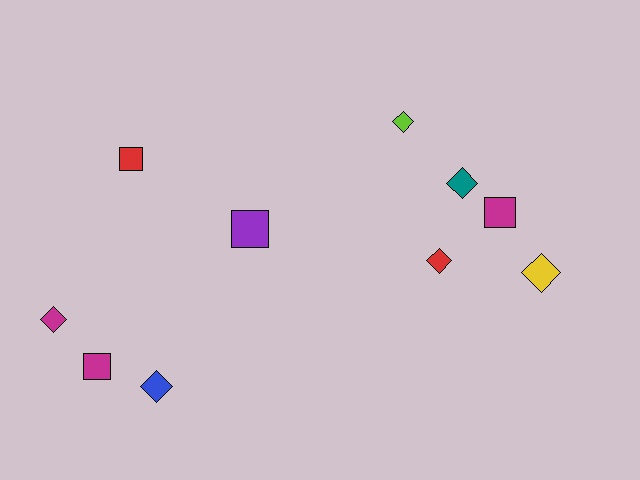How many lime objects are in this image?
There is 1 lime object.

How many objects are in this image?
There are 10 objects.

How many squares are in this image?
There are 4 squares.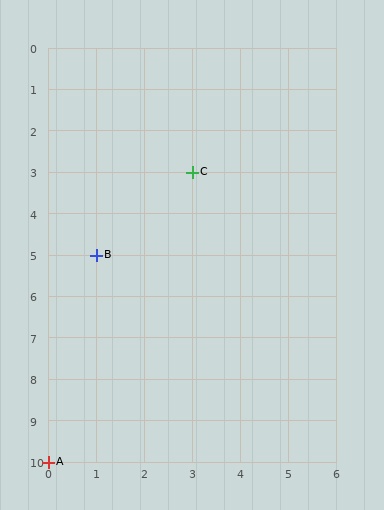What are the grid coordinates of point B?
Point B is at grid coordinates (1, 5).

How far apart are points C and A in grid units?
Points C and A are 3 columns and 7 rows apart (about 7.6 grid units diagonally).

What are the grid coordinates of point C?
Point C is at grid coordinates (3, 3).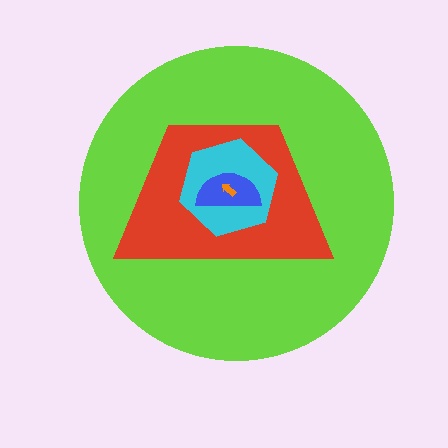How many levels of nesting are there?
5.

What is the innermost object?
The orange arrow.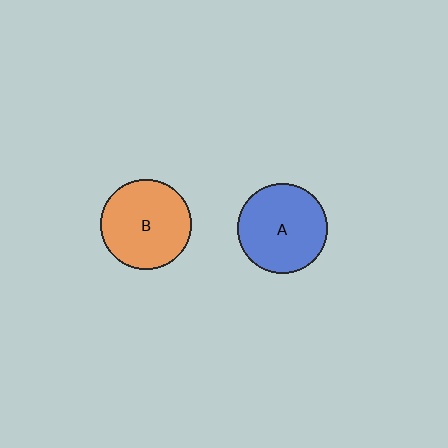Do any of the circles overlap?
No, none of the circles overlap.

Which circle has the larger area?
Circle B (orange).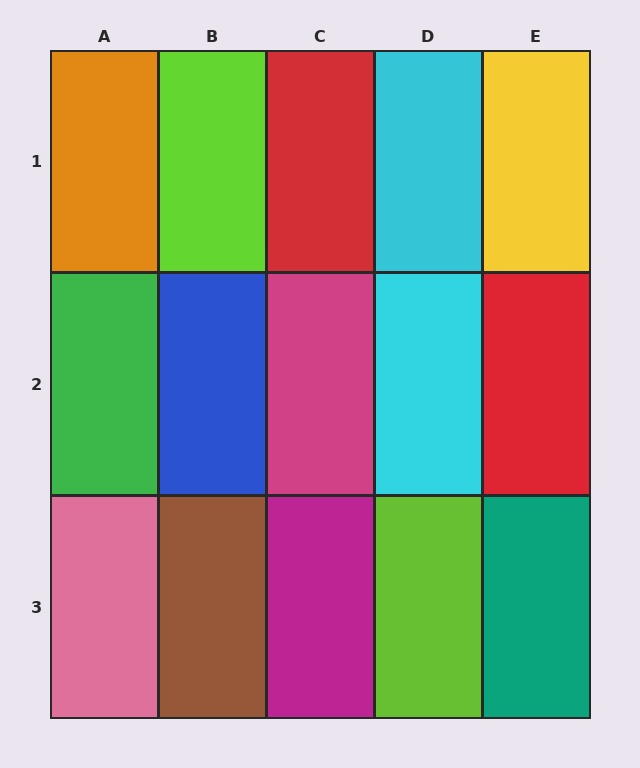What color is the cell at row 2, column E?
Red.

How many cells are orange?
1 cell is orange.